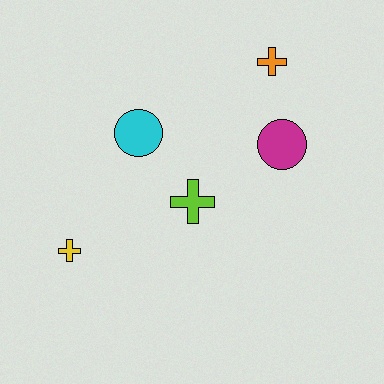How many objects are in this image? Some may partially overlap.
There are 5 objects.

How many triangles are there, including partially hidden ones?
There are no triangles.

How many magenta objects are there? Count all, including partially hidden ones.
There is 1 magenta object.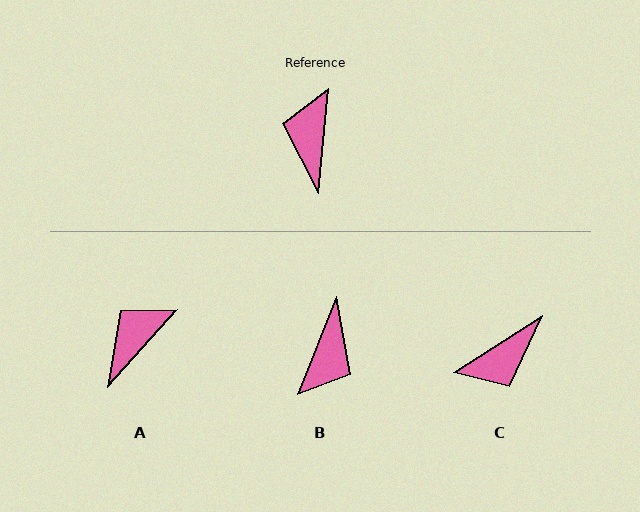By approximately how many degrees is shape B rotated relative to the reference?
Approximately 163 degrees counter-clockwise.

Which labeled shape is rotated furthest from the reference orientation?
B, about 163 degrees away.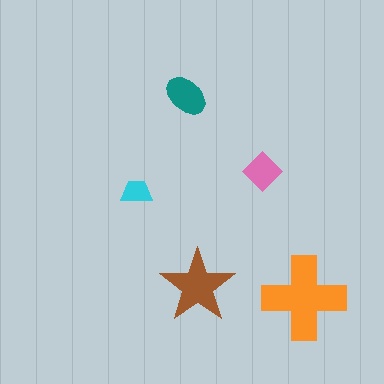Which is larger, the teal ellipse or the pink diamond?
The teal ellipse.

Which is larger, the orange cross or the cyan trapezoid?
The orange cross.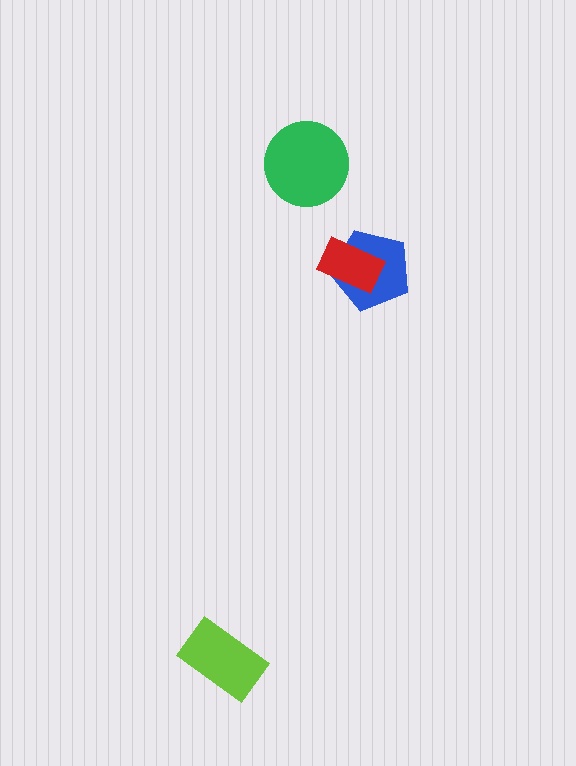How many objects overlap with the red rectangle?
1 object overlaps with the red rectangle.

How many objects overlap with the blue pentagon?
1 object overlaps with the blue pentagon.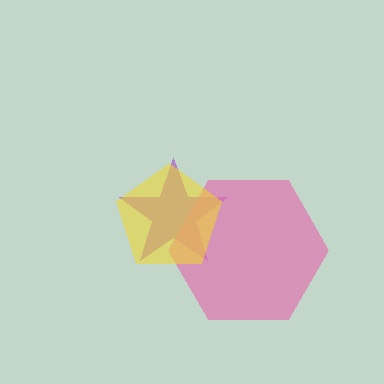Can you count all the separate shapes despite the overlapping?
Yes, there are 3 separate shapes.